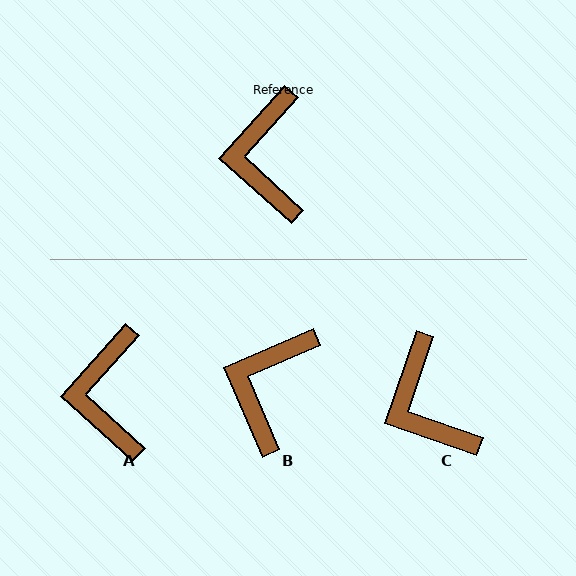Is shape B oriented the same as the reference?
No, it is off by about 24 degrees.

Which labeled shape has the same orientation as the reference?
A.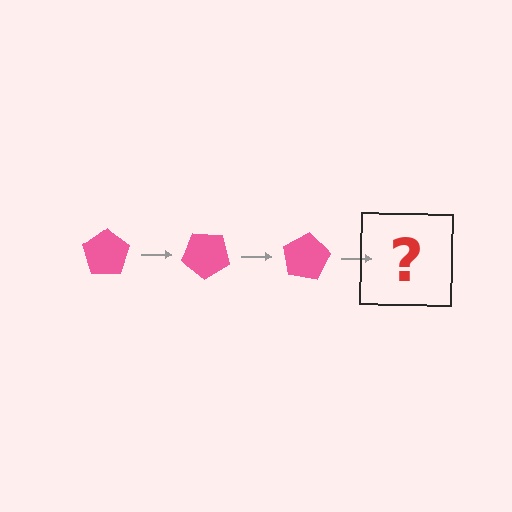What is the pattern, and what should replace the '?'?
The pattern is that the pentagon rotates 40 degrees each step. The '?' should be a pink pentagon rotated 120 degrees.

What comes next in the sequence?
The next element should be a pink pentagon rotated 120 degrees.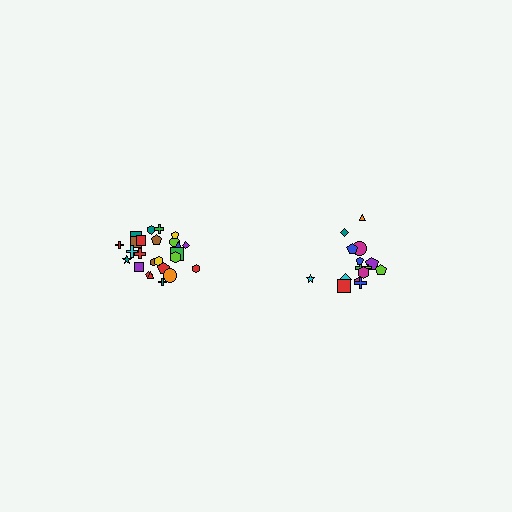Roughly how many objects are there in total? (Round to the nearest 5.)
Roughly 40 objects in total.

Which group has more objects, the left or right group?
The left group.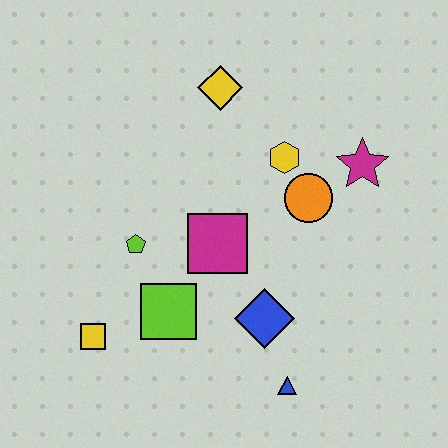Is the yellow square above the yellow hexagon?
No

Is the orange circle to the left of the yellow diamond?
No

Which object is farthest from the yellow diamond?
The blue triangle is farthest from the yellow diamond.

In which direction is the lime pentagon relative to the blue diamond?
The lime pentagon is to the left of the blue diamond.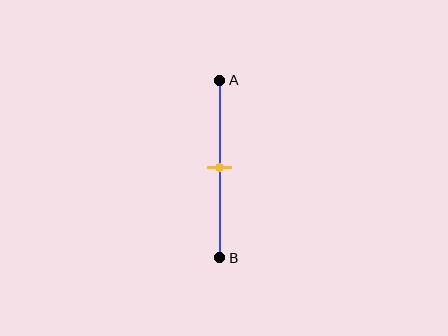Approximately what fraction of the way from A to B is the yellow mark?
The yellow mark is approximately 50% of the way from A to B.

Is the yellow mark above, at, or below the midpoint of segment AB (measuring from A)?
The yellow mark is approximately at the midpoint of segment AB.